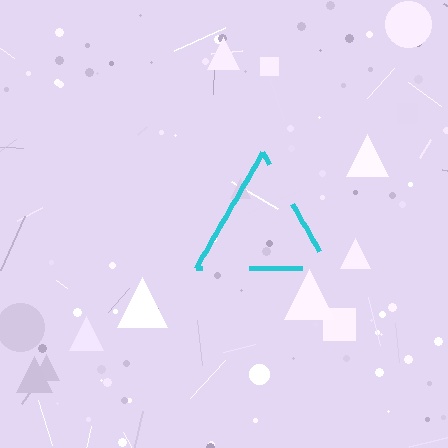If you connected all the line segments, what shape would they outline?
They would outline a triangle.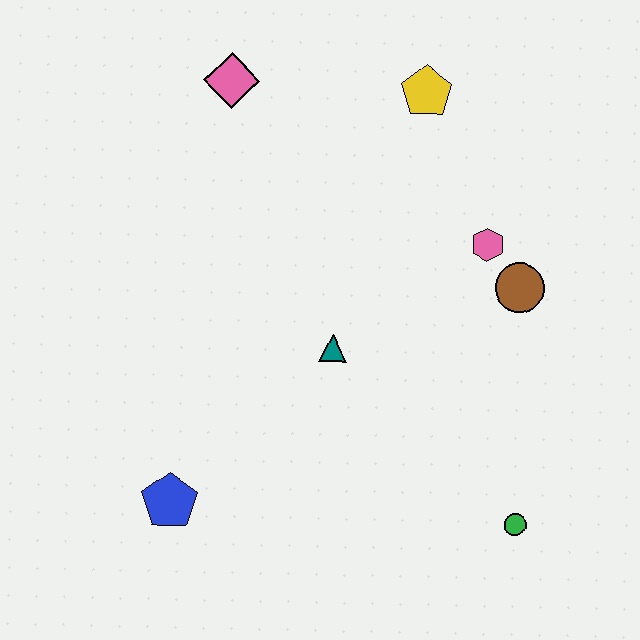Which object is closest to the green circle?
The brown circle is closest to the green circle.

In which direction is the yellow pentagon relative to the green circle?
The yellow pentagon is above the green circle.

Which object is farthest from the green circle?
The pink diamond is farthest from the green circle.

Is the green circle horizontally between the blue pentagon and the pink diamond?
No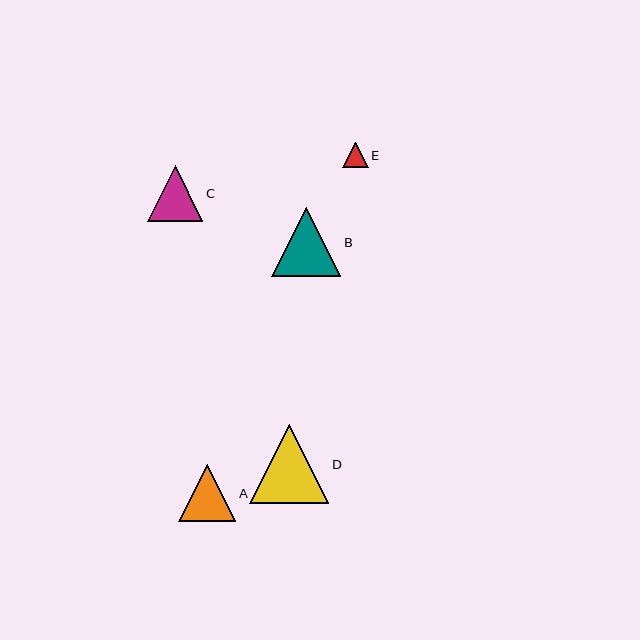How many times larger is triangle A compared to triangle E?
Triangle A is approximately 2.2 times the size of triangle E.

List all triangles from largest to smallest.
From largest to smallest: D, B, A, C, E.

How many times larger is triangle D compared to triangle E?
Triangle D is approximately 3.1 times the size of triangle E.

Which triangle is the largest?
Triangle D is the largest with a size of approximately 79 pixels.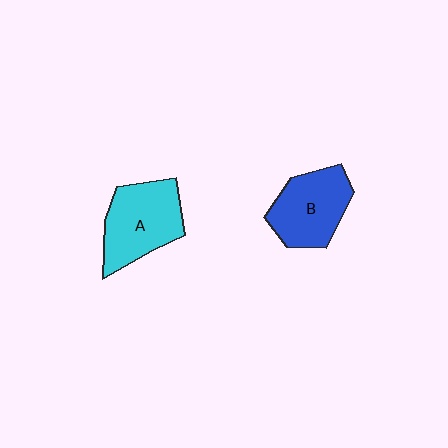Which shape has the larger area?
Shape A (cyan).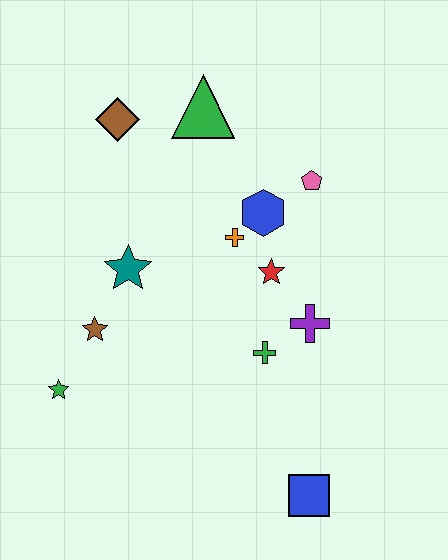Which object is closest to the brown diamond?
The green triangle is closest to the brown diamond.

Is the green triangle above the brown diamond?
Yes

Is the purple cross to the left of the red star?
No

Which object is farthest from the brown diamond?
The blue square is farthest from the brown diamond.